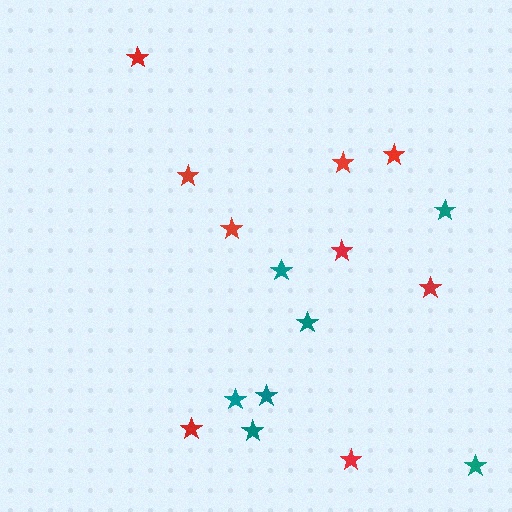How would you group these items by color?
There are 2 groups: one group of teal stars (7) and one group of red stars (9).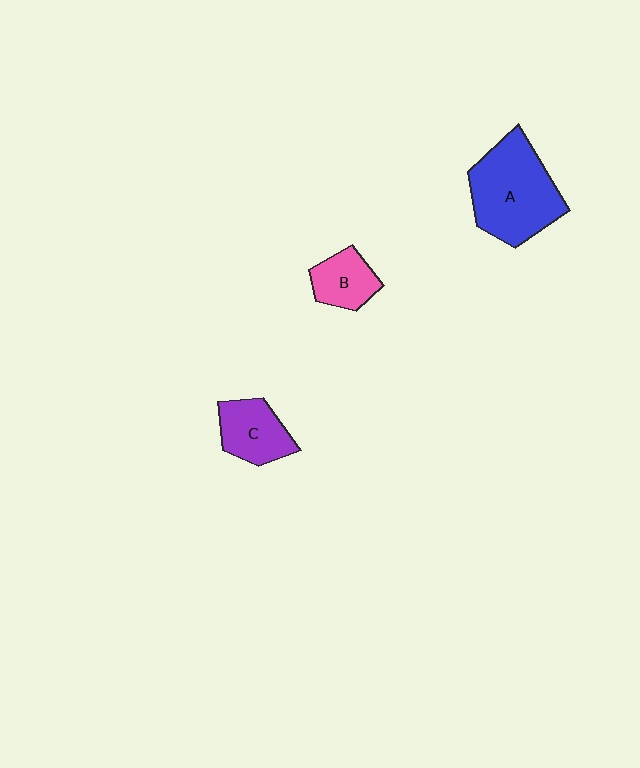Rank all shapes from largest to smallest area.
From largest to smallest: A (blue), C (purple), B (pink).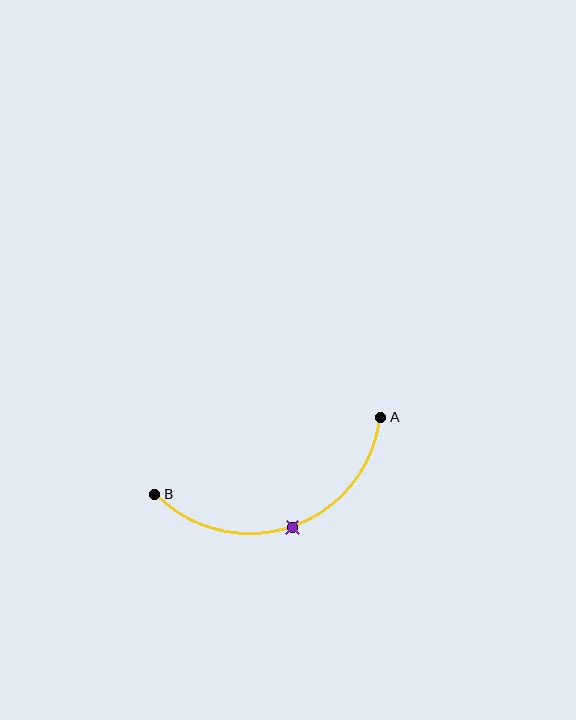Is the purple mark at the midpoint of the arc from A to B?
Yes. The purple mark lies on the arc at equal arc-length from both A and B — it is the arc midpoint.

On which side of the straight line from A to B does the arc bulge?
The arc bulges below the straight line connecting A and B.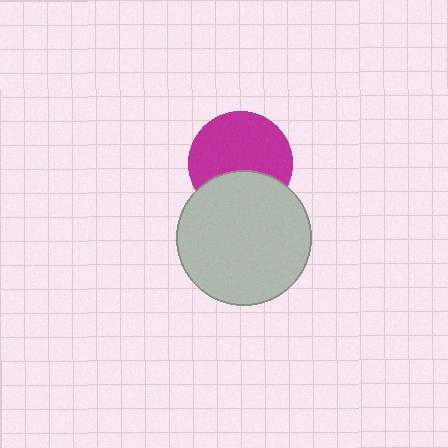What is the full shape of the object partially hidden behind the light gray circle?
The partially hidden object is a magenta circle.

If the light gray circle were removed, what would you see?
You would see the complete magenta circle.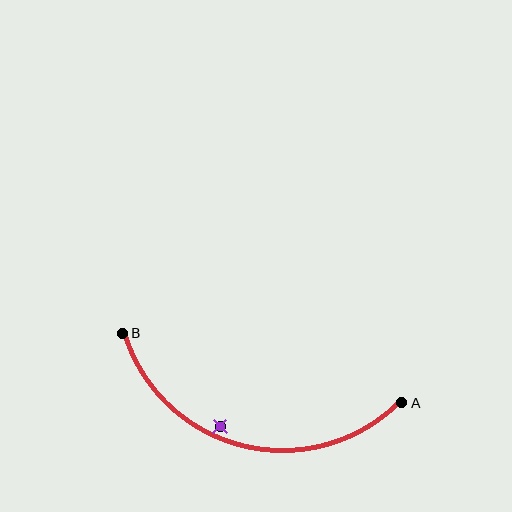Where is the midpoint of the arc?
The arc midpoint is the point on the curve farthest from the straight line joining A and B. It sits below that line.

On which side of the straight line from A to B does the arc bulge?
The arc bulges below the straight line connecting A and B.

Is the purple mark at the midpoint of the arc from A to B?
No — the purple mark does not lie on the arc at all. It sits slightly inside the curve.